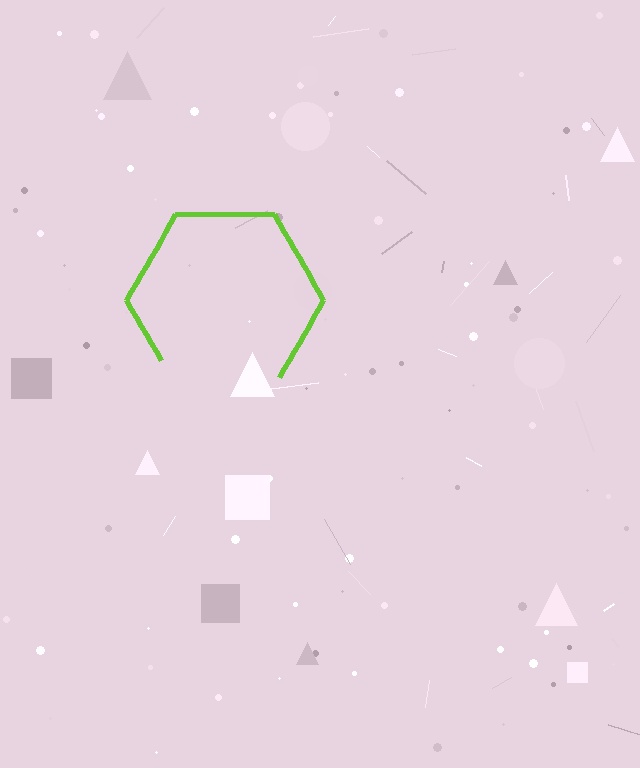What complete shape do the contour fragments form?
The contour fragments form a hexagon.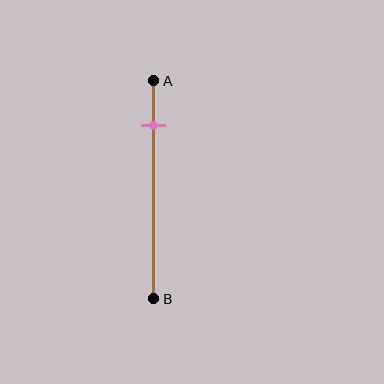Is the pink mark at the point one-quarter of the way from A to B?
No, the mark is at about 20% from A, not at the 25% one-quarter point.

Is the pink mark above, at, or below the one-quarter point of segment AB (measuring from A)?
The pink mark is above the one-quarter point of segment AB.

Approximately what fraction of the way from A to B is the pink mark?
The pink mark is approximately 20% of the way from A to B.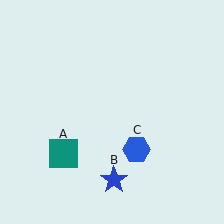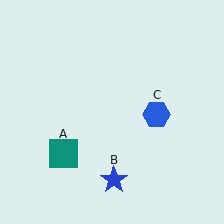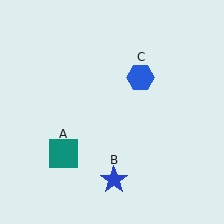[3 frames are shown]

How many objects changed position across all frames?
1 object changed position: blue hexagon (object C).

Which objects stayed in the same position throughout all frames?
Teal square (object A) and blue star (object B) remained stationary.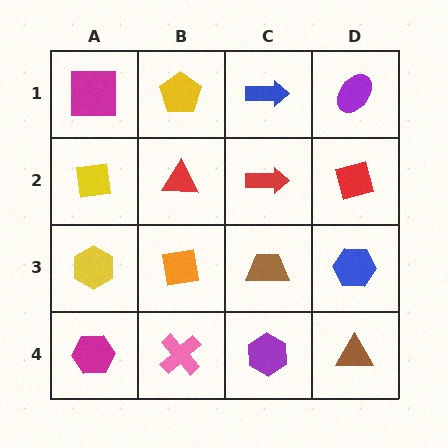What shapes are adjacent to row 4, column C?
A brown trapezoid (row 3, column C), a pink cross (row 4, column B), a brown triangle (row 4, column D).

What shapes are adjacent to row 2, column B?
A yellow pentagon (row 1, column B), an orange square (row 3, column B), a yellow square (row 2, column A), a red arrow (row 2, column C).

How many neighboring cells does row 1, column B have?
3.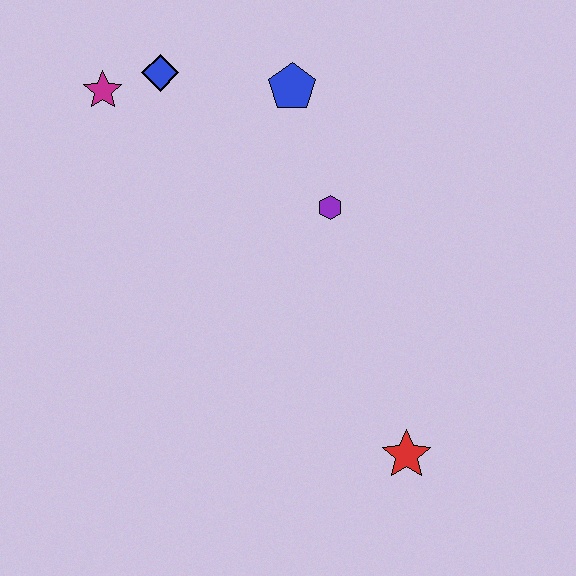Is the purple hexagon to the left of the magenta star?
No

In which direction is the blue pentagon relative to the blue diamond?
The blue pentagon is to the right of the blue diamond.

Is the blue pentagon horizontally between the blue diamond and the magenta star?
No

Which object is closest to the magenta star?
The blue diamond is closest to the magenta star.